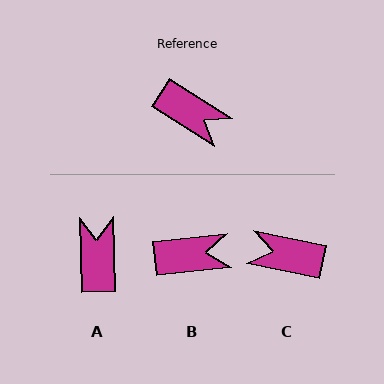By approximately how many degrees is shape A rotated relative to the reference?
Approximately 124 degrees counter-clockwise.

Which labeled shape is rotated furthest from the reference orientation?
C, about 160 degrees away.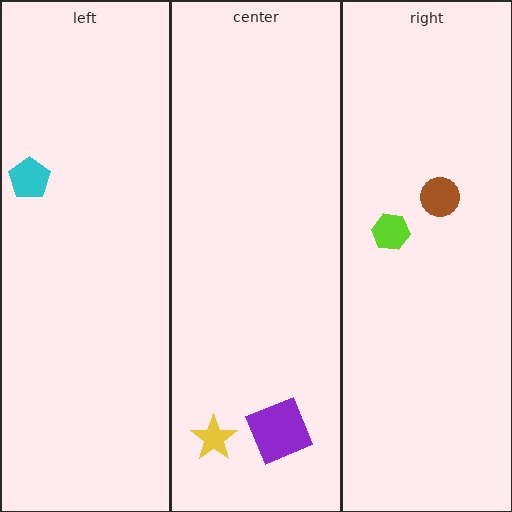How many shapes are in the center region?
2.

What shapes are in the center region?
The yellow star, the purple square.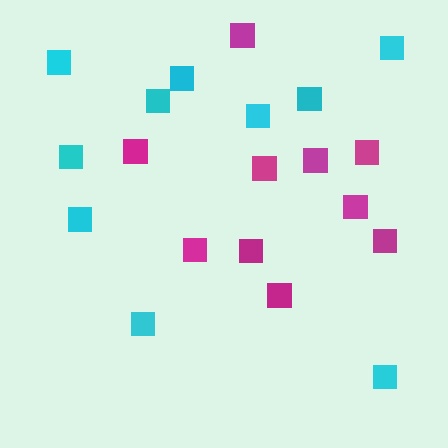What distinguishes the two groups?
There are 2 groups: one group of magenta squares (10) and one group of cyan squares (10).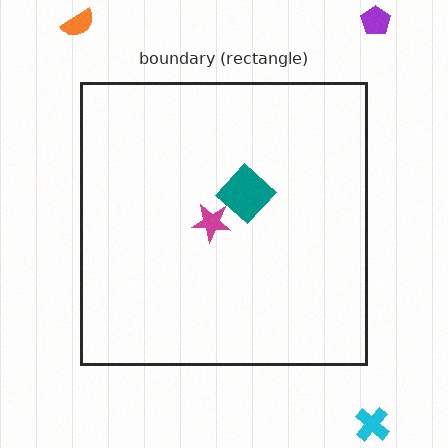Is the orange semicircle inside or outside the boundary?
Outside.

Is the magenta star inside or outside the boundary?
Inside.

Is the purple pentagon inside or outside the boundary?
Outside.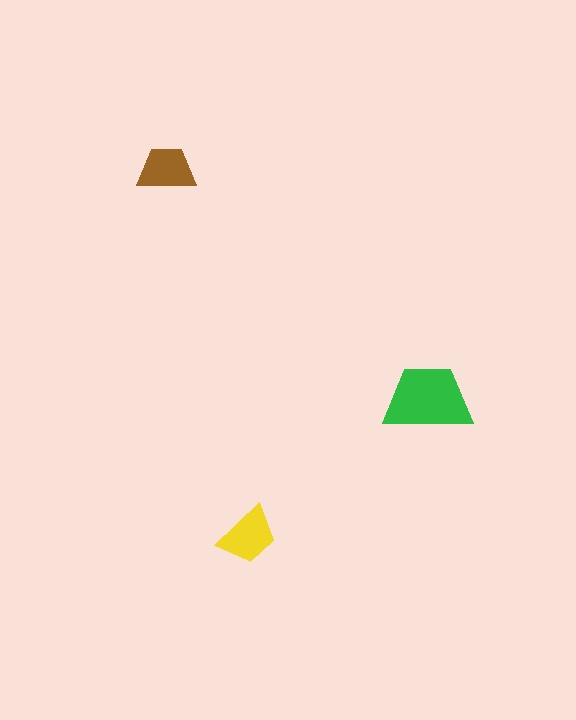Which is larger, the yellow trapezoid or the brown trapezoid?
The yellow one.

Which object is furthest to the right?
The green trapezoid is rightmost.